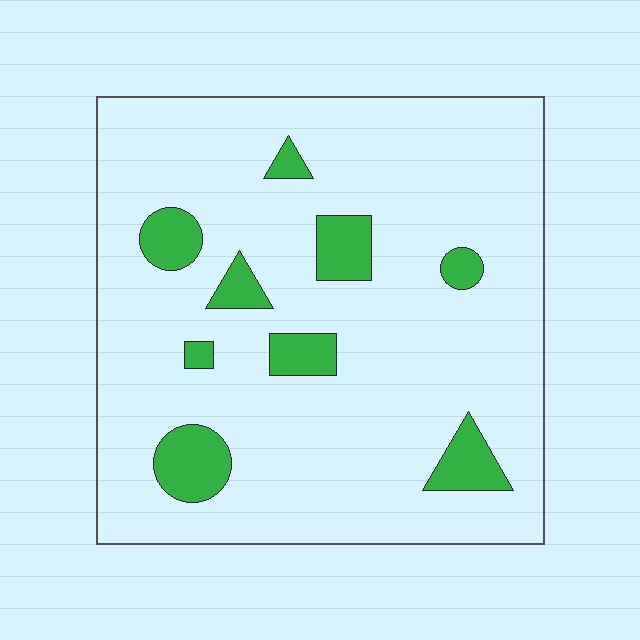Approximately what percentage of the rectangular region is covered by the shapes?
Approximately 10%.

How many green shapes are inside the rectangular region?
9.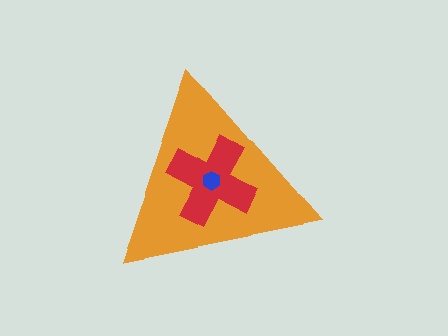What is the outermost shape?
The orange triangle.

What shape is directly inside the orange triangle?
The red cross.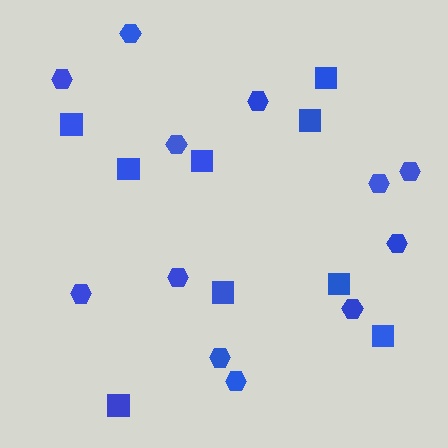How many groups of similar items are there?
There are 2 groups: one group of hexagons (12) and one group of squares (9).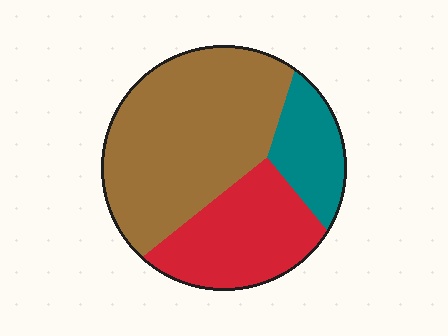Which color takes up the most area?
Brown, at roughly 55%.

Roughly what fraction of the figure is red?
Red covers 29% of the figure.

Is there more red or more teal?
Red.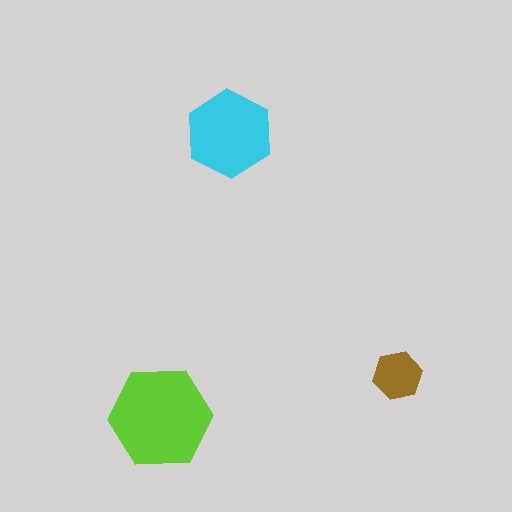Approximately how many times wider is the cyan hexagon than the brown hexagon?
About 2 times wider.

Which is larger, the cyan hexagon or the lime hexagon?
The lime one.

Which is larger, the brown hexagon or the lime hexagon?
The lime one.